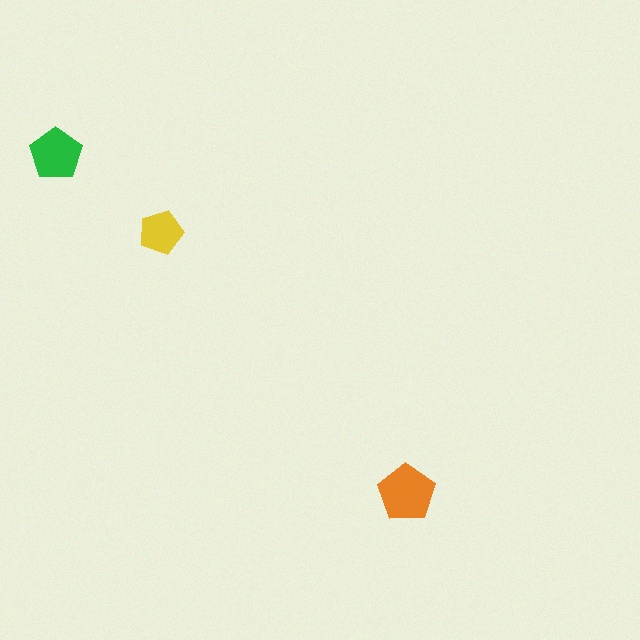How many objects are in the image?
There are 3 objects in the image.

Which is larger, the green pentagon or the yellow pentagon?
The green one.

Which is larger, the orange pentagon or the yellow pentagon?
The orange one.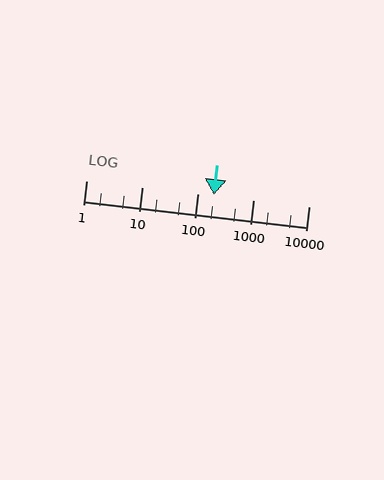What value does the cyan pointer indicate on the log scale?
The pointer indicates approximately 200.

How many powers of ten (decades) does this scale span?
The scale spans 4 decades, from 1 to 10000.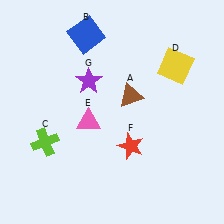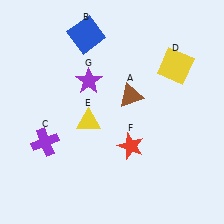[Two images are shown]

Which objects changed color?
C changed from lime to purple. E changed from pink to yellow.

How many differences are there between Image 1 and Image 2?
There are 2 differences between the two images.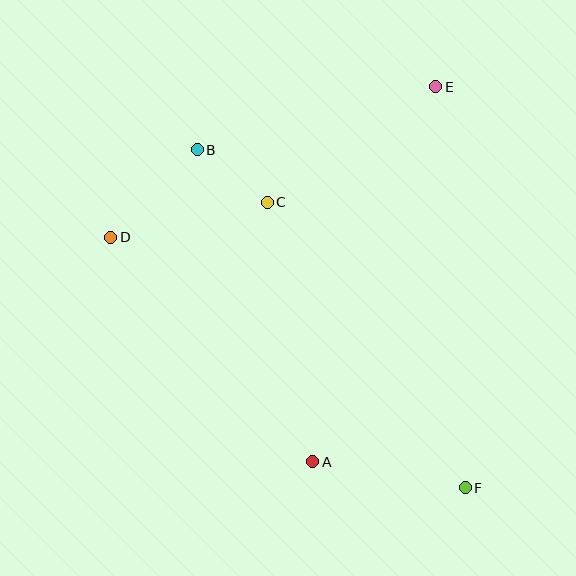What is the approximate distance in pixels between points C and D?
The distance between C and D is approximately 160 pixels.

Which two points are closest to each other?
Points B and C are closest to each other.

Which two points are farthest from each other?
Points D and F are farthest from each other.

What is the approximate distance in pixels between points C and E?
The distance between C and E is approximately 204 pixels.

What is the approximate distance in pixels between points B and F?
The distance between B and F is approximately 431 pixels.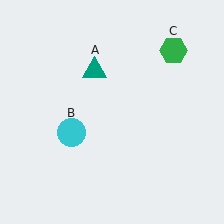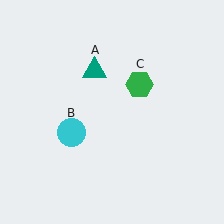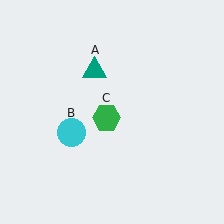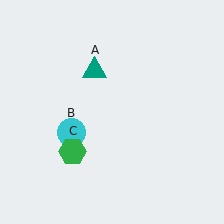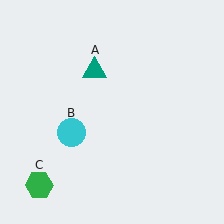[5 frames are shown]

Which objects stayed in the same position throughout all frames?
Teal triangle (object A) and cyan circle (object B) remained stationary.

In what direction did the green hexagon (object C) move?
The green hexagon (object C) moved down and to the left.